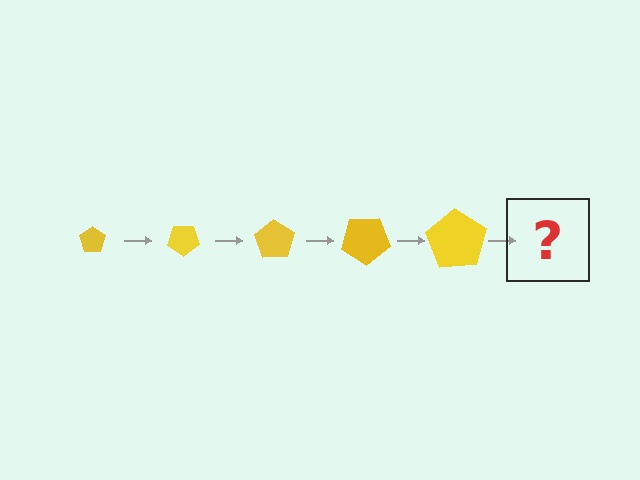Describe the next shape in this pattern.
It should be a pentagon, larger than the previous one and rotated 175 degrees from the start.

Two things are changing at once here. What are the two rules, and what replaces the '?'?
The two rules are that the pentagon grows larger each step and it rotates 35 degrees each step. The '?' should be a pentagon, larger than the previous one and rotated 175 degrees from the start.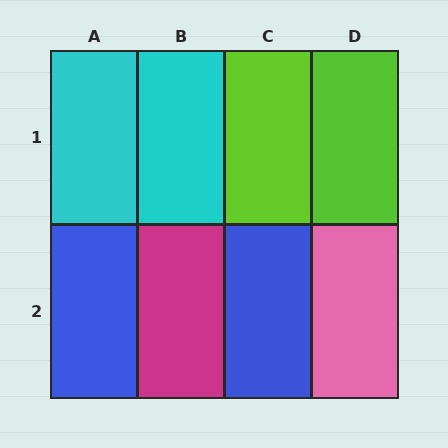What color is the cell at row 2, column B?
Magenta.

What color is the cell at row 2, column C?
Blue.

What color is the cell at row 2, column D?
Pink.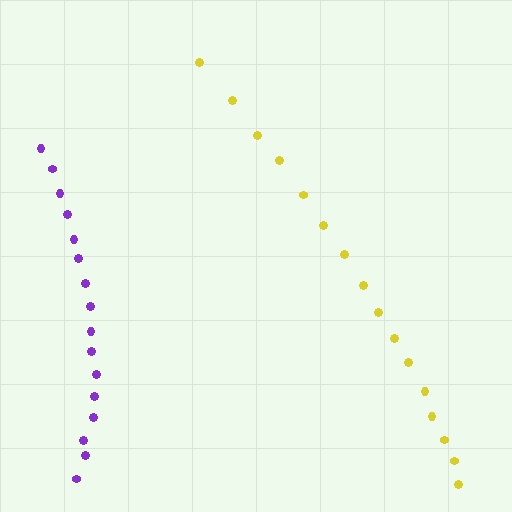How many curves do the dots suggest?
There are 2 distinct paths.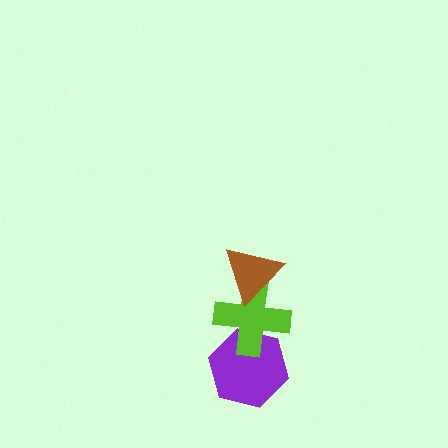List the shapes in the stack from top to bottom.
From top to bottom: the brown triangle, the lime cross, the purple hexagon.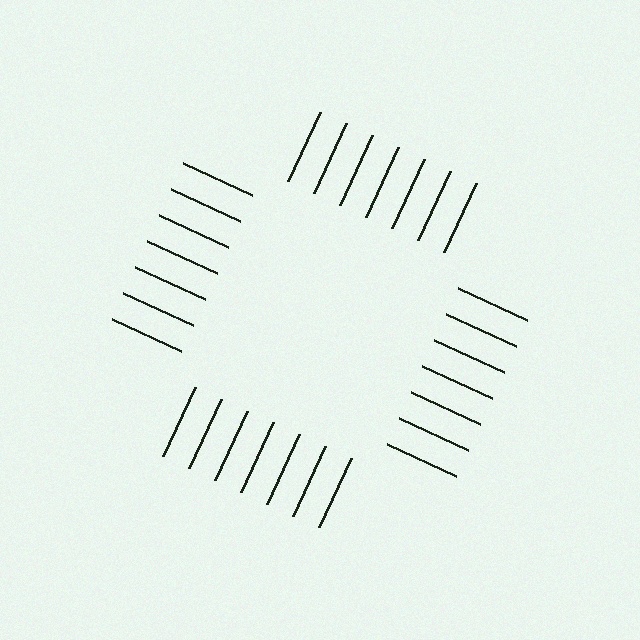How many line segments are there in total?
28 — 7 along each of the 4 edges.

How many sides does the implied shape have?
4 sides — the line-ends trace a square.